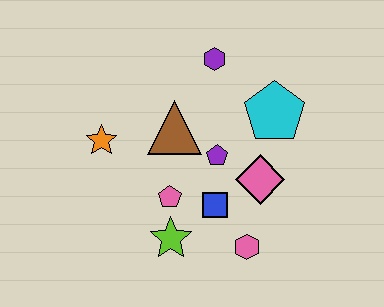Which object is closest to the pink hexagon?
The blue square is closest to the pink hexagon.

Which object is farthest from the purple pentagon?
The orange star is farthest from the purple pentagon.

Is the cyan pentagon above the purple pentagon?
Yes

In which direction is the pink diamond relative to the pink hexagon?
The pink diamond is above the pink hexagon.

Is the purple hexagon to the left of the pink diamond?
Yes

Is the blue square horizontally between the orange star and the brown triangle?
No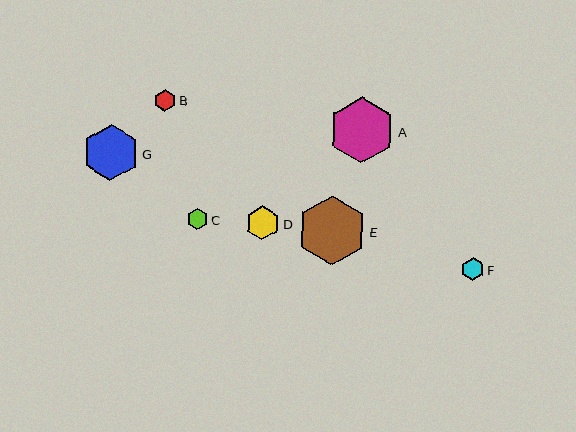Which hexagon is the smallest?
Hexagon C is the smallest with a size of approximately 21 pixels.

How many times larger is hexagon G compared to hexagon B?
Hexagon G is approximately 2.6 times the size of hexagon B.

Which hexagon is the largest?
Hexagon E is the largest with a size of approximately 69 pixels.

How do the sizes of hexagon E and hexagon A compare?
Hexagon E and hexagon A are approximately the same size.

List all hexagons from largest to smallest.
From largest to smallest: E, A, G, D, F, B, C.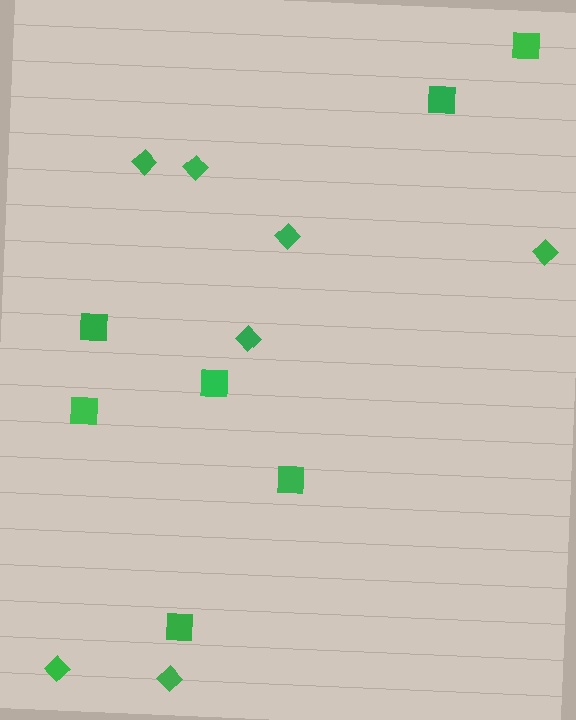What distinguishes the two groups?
There are 2 groups: one group of squares (7) and one group of diamonds (7).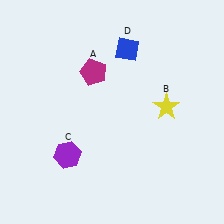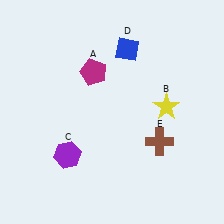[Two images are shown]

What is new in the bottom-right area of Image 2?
A brown cross (E) was added in the bottom-right area of Image 2.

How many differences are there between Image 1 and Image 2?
There is 1 difference between the two images.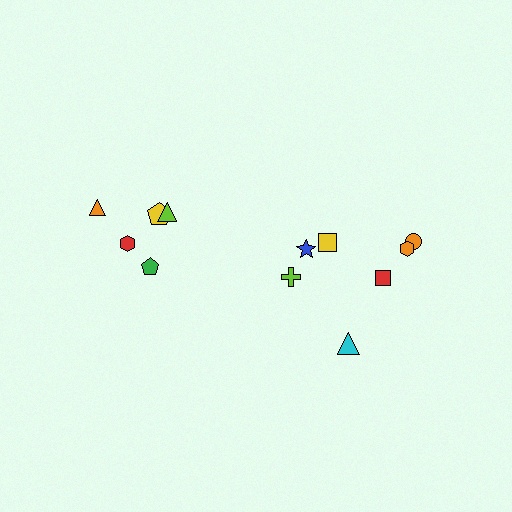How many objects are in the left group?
There are 5 objects.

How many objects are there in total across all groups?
There are 12 objects.